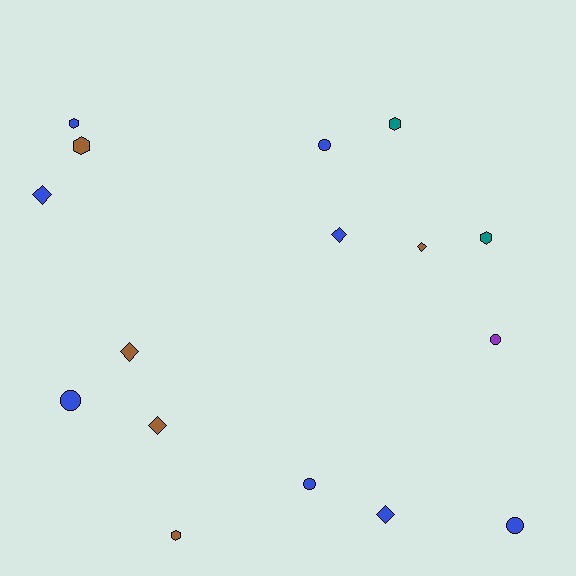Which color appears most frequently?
Blue, with 8 objects.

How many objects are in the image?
There are 16 objects.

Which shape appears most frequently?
Diamond, with 6 objects.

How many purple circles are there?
There is 1 purple circle.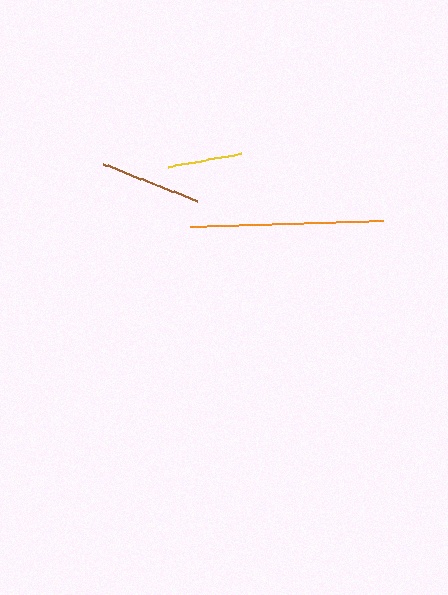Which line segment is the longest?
The orange line is the longest at approximately 193 pixels.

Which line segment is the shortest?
The yellow line is the shortest at approximately 74 pixels.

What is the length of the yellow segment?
The yellow segment is approximately 74 pixels long.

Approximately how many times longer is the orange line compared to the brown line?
The orange line is approximately 1.9 times the length of the brown line.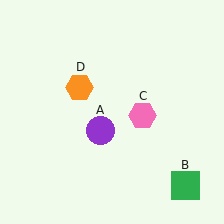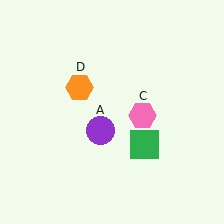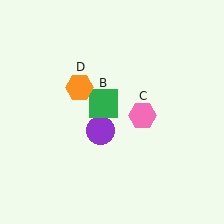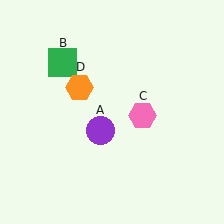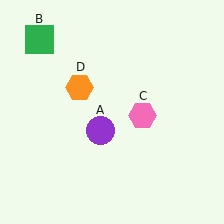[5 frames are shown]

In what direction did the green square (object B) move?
The green square (object B) moved up and to the left.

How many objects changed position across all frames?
1 object changed position: green square (object B).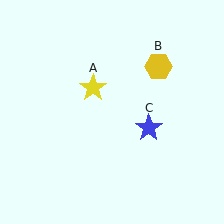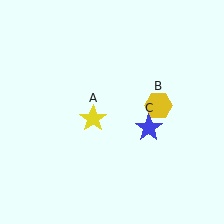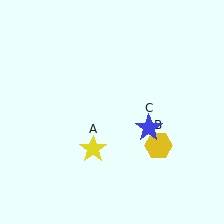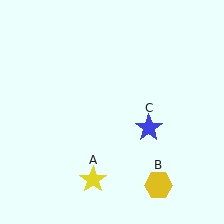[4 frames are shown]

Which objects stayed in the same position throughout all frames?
Blue star (object C) remained stationary.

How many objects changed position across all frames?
2 objects changed position: yellow star (object A), yellow hexagon (object B).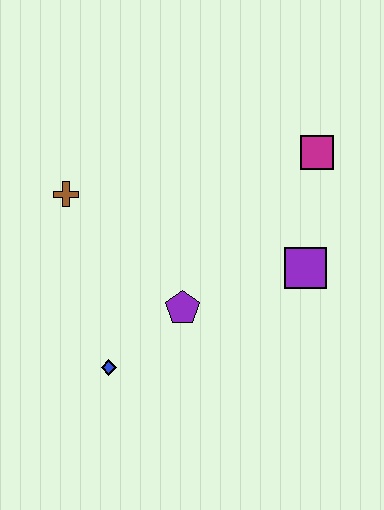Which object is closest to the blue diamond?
The purple pentagon is closest to the blue diamond.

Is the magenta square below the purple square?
No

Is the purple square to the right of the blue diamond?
Yes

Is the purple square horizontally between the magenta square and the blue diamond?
Yes